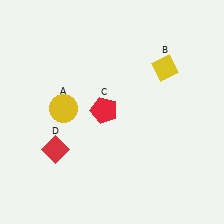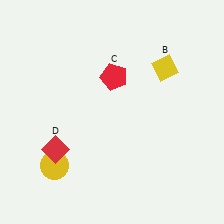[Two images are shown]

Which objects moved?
The objects that moved are: the yellow circle (A), the red pentagon (C).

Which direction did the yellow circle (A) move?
The yellow circle (A) moved down.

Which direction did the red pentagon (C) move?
The red pentagon (C) moved up.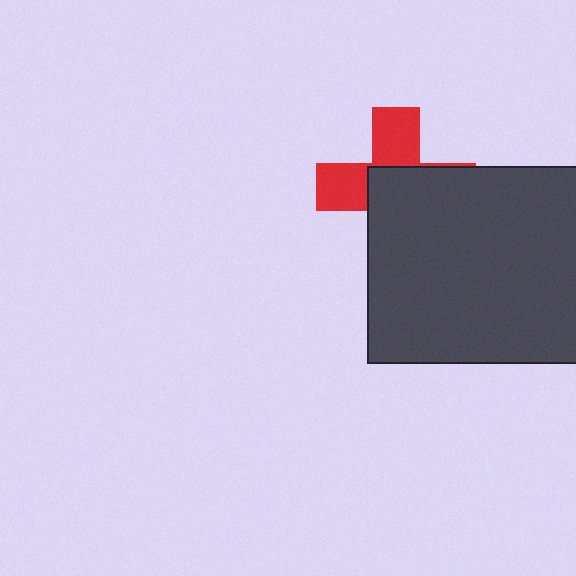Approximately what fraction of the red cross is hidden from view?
Roughly 59% of the red cross is hidden behind the dark gray rectangle.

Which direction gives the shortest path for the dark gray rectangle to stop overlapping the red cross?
Moving toward the lower-right gives the shortest separation.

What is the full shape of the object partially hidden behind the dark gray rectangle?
The partially hidden object is a red cross.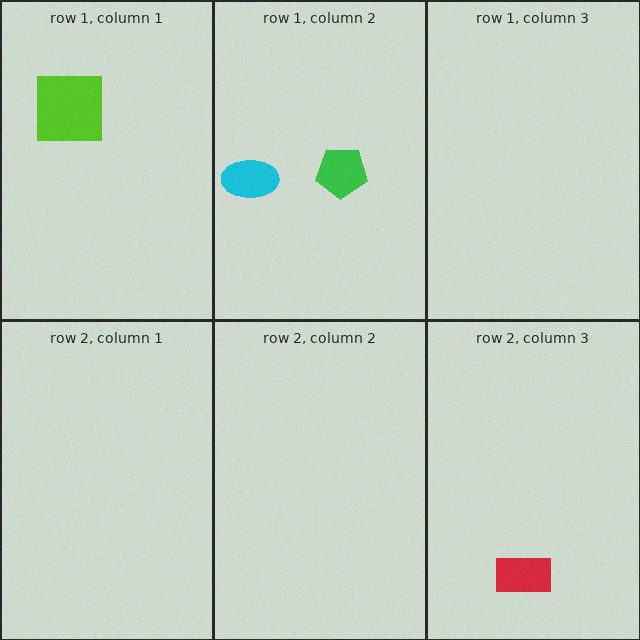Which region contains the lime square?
The row 1, column 1 region.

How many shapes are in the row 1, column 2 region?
2.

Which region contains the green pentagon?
The row 1, column 2 region.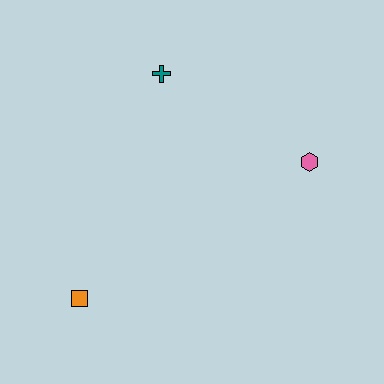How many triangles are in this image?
There are no triangles.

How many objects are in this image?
There are 3 objects.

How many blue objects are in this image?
There are no blue objects.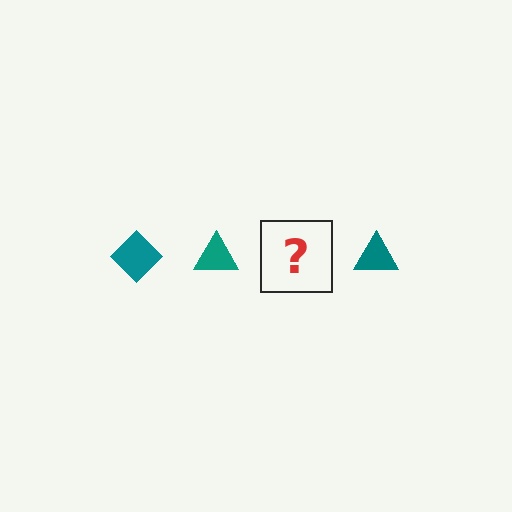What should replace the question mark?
The question mark should be replaced with a teal diamond.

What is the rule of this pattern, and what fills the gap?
The rule is that the pattern cycles through diamond, triangle shapes in teal. The gap should be filled with a teal diamond.